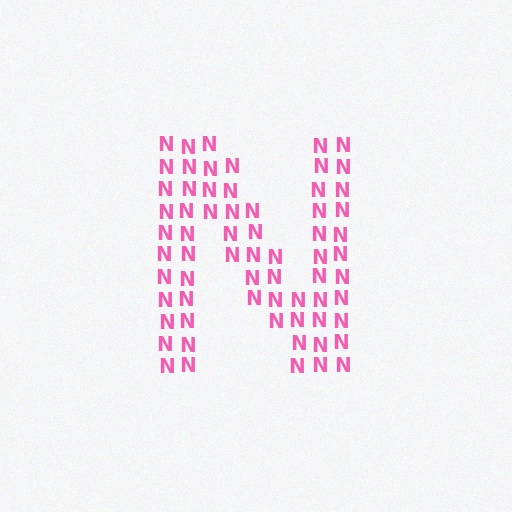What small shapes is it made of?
It is made of small letter N's.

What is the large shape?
The large shape is the letter N.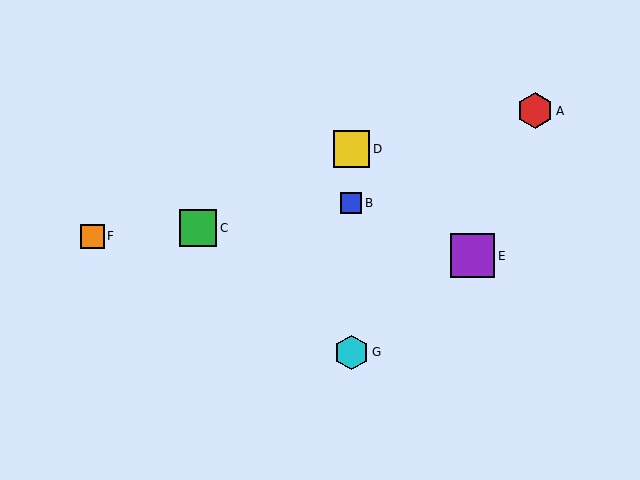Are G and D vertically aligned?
Yes, both are at x≈351.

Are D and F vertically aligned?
No, D is at x≈351 and F is at x≈93.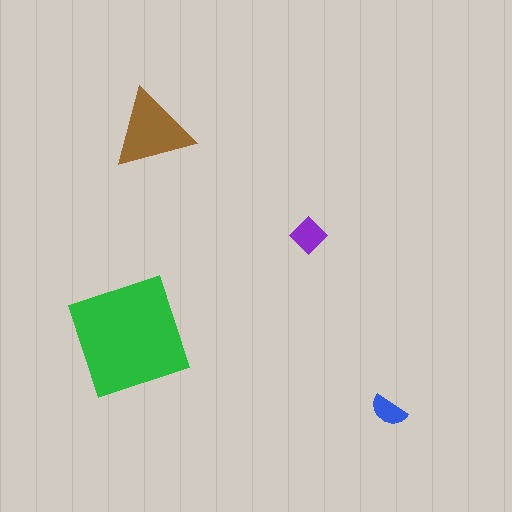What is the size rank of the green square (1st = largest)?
1st.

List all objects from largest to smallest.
The green square, the brown triangle, the purple diamond, the blue semicircle.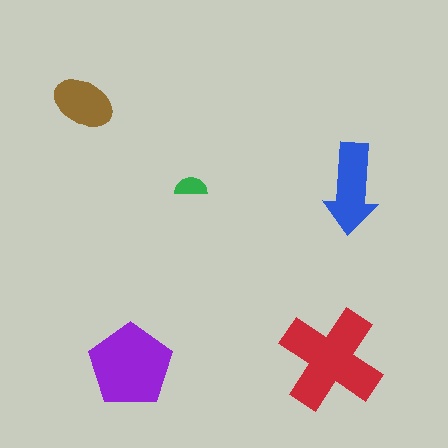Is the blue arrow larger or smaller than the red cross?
Smaller.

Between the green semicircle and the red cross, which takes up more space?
The red cross.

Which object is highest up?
The brown ellipse is topmost.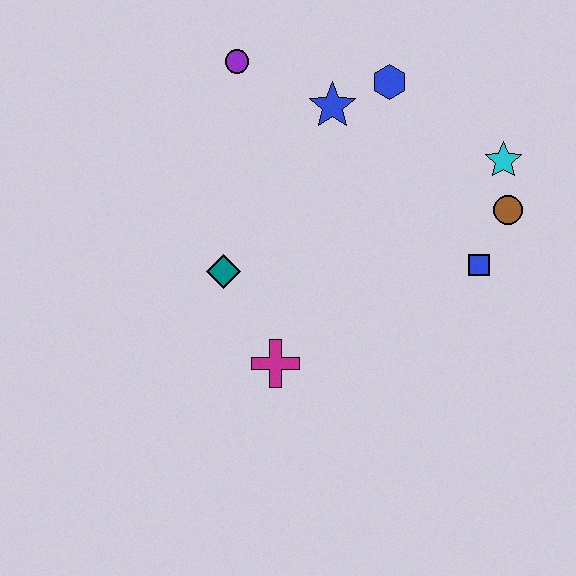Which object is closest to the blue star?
The blue hexagon is closest to the blue star.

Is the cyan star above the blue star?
No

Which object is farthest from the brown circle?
The purple circle is farthest from the brown circle.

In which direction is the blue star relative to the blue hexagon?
The blue star is to the left of the blue hexagon.